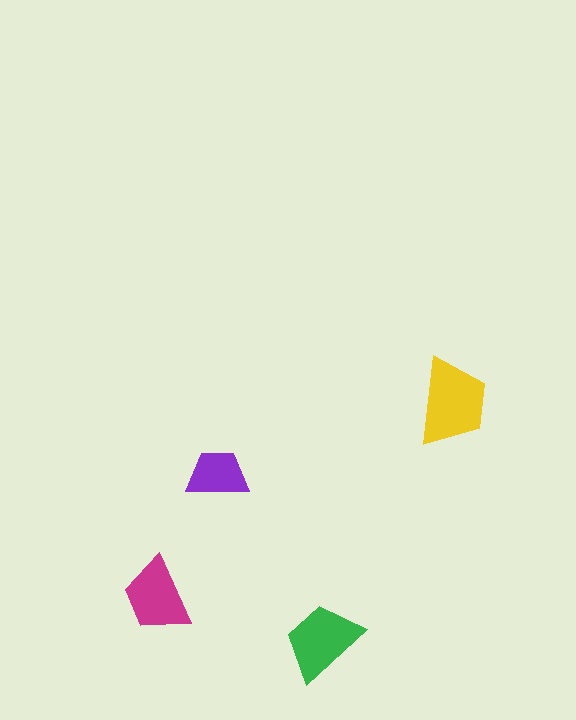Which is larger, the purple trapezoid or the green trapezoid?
The green one.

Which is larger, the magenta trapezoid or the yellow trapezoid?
The yellow one.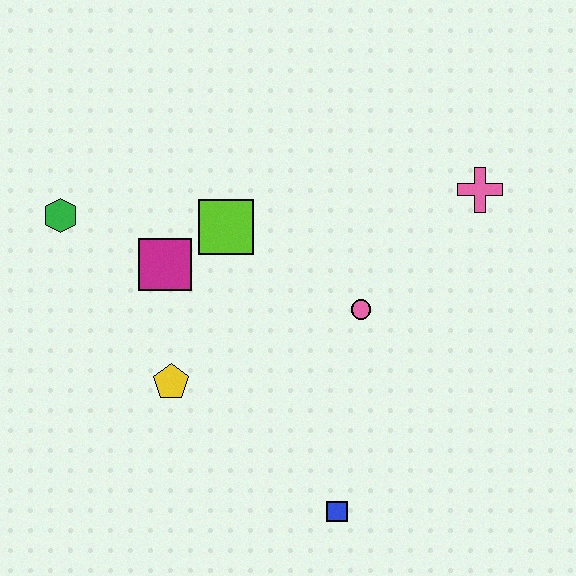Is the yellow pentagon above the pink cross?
No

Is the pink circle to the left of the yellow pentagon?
No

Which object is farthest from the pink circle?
The green hexagon is farthest from the pink circle.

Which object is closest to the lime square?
The magenta square is closest to the lime square.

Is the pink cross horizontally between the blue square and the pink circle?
No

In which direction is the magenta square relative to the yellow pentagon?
The magenta square is above the yellow pentagon.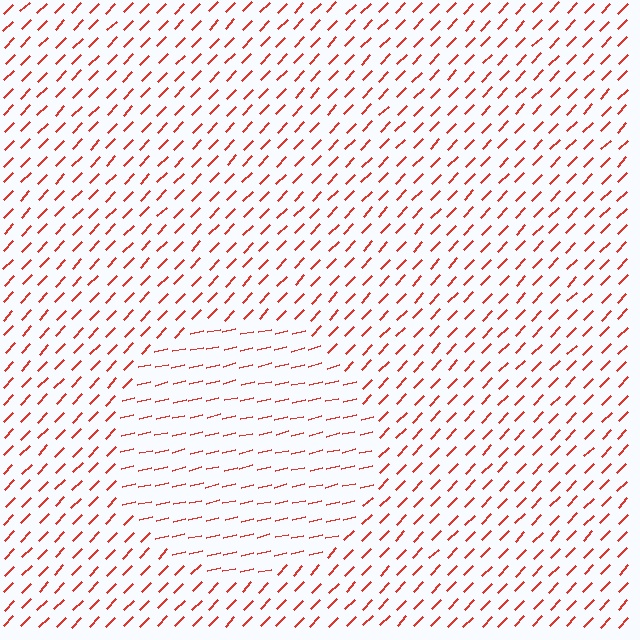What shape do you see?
I see a circle.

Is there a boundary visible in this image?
Yes, there is a texture boundary formed by a change in line orientation.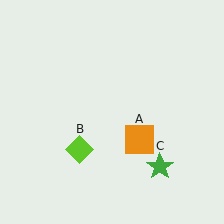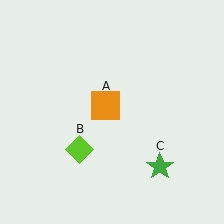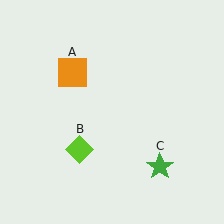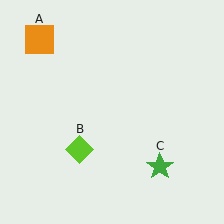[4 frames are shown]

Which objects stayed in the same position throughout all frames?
Lime diamond (object B) and green star (object C) remained stationary.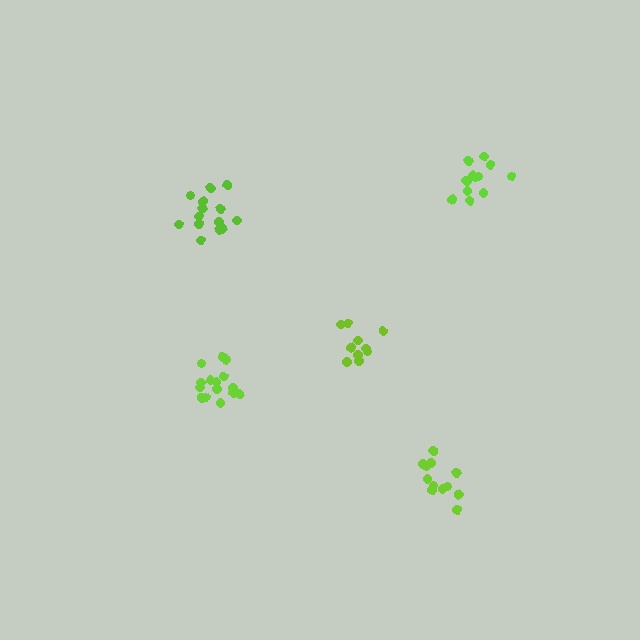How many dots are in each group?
Group 1: 15 dots, Group 2: 12 dots, Group 3: 14 dots, Group 4: 10 dots, Group 5: 12 dots (63 total).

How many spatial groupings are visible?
There are 5 spatial groupings.